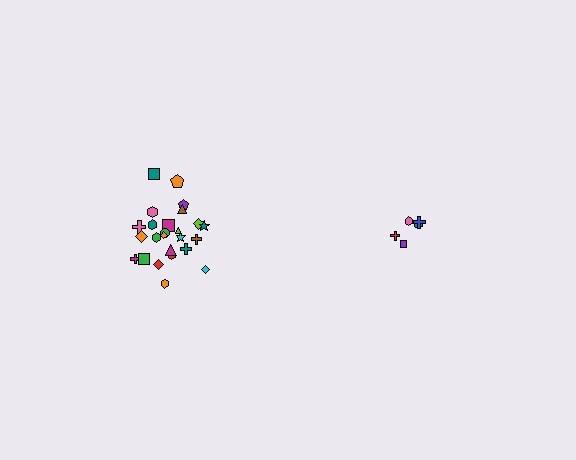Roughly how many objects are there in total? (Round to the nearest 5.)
Roughly 30 objects in total.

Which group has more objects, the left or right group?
The left group.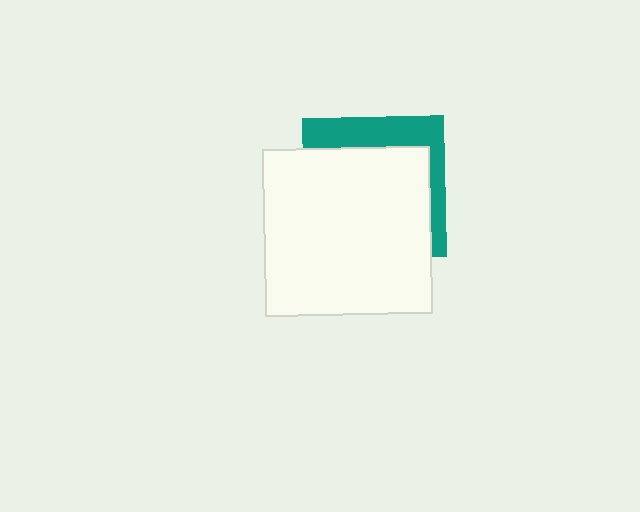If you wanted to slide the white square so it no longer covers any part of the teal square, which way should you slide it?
Slide it toward the lower-left — that is the most direct way to separate the two shapes.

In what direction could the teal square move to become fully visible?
The teal square could move toward the upper-right. That would shift it out from behind the white square entirely.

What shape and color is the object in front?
The object in front is a white square.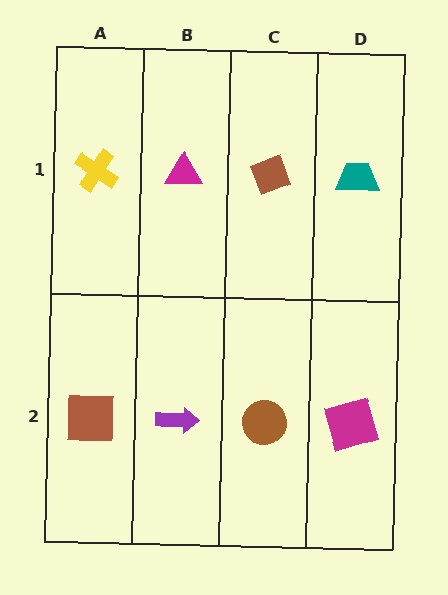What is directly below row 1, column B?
A purple arrow.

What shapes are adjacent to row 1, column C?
A brown circle (row 2, column C), a magenta triangle (row 1, column B), a teal trapezoid (row 1, column D).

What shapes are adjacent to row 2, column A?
A yellow cross (row 1, column A), a purple arrow (row 2, column B).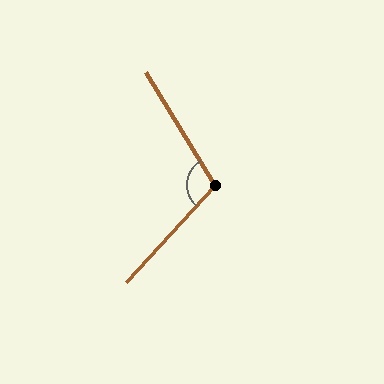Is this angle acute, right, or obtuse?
It is obtuse.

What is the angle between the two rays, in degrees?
Approximately 106 degrees.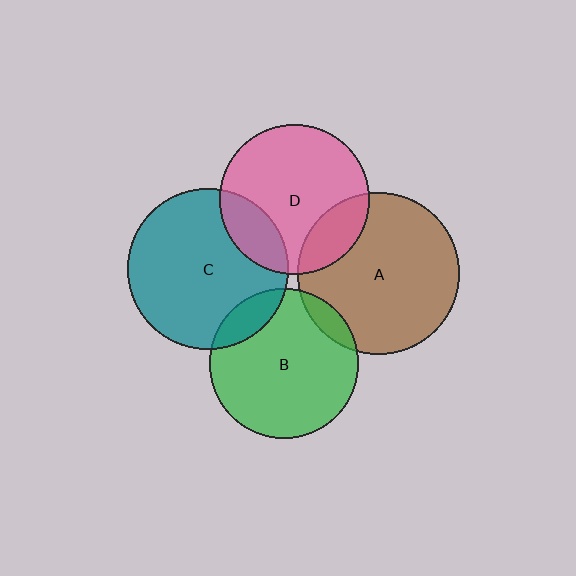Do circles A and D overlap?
Yes.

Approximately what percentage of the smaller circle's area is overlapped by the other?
Approximately 20%.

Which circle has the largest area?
Circle A (brown).